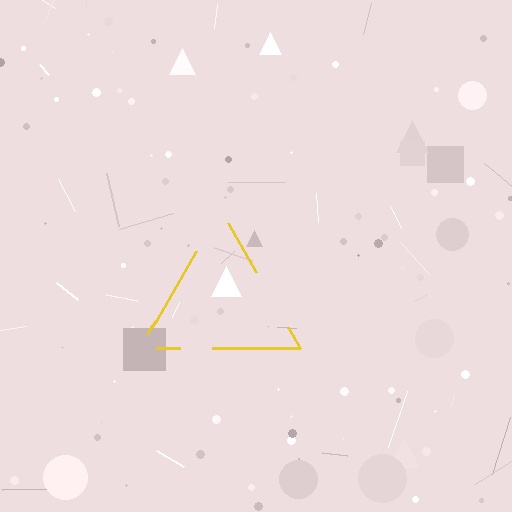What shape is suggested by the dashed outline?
The dashed outline suggests a triangle.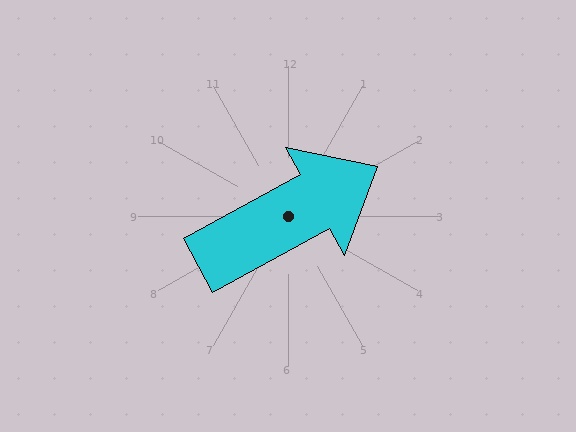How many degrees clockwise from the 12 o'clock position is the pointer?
Approximately 61 degrees.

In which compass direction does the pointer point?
Northeast.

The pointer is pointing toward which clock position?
Roughly 2 o'clock.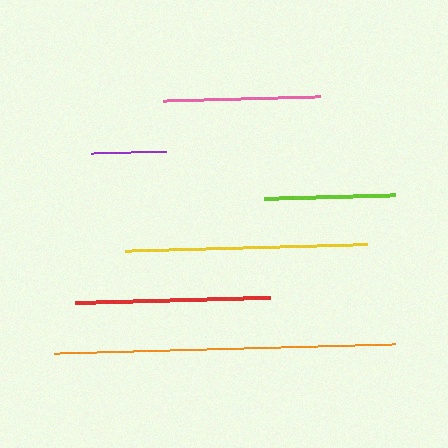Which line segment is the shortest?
The purple line is the shortest at approximately 75 pixels.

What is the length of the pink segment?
The pink segment is approximately 157 pixels long.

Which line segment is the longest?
The orange line is the longest at approximately 340 pixels.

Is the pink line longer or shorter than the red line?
The red line is longer than the pink line.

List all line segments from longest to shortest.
From longest to shortest: orange, yellow, red, pink, lime, purple.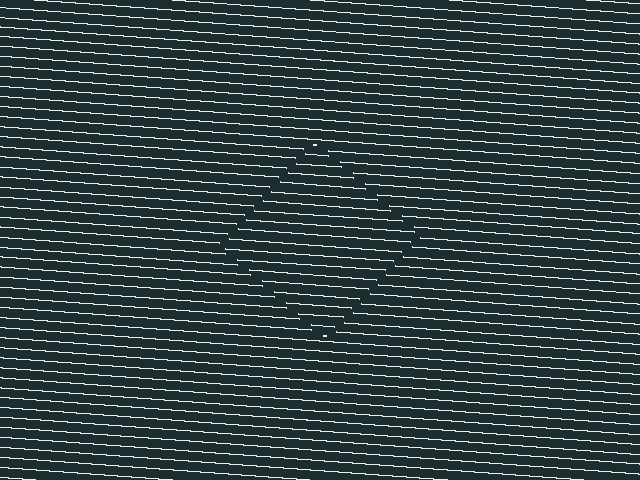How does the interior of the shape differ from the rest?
The interior of the shape contains the same grating, shifted by half a period — the contour is defined by the phase discontinuity where line-ends from the inner and outer gratings abut.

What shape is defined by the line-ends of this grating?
An illusory square. The interior of the shape contains the same grating, shifted by half a period — the contour is defined by the phase discontinuity where line-ends from the inner and outer gratings abut.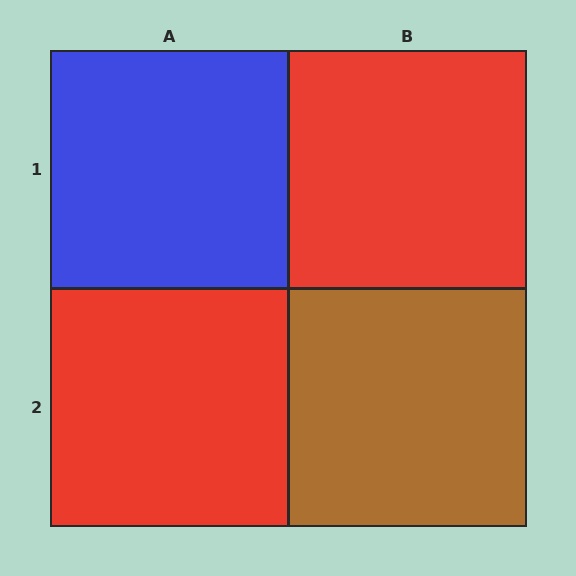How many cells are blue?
1 cell is blue.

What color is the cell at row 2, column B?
Brown.